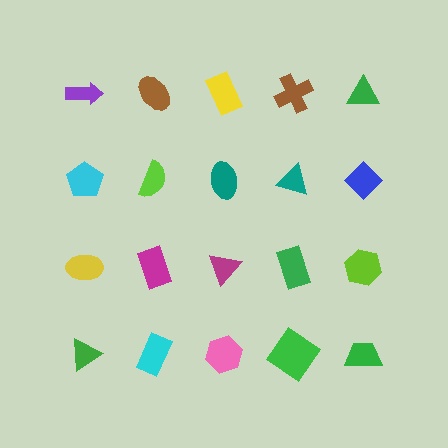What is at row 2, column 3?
A teal ellipse.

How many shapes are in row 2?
5 shapes.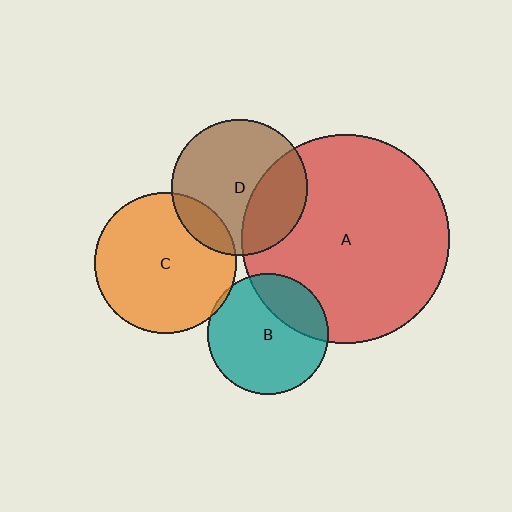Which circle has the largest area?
Circle A (red).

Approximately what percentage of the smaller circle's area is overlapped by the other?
Approximately 15%.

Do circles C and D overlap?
Yes.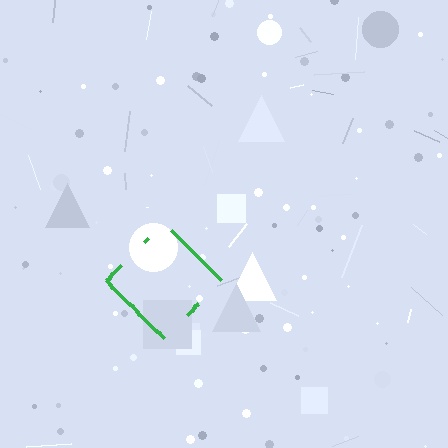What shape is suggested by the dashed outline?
The dashed outline suggests a diamond.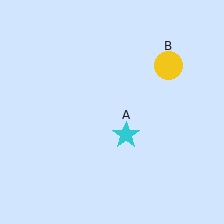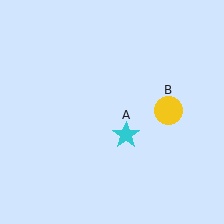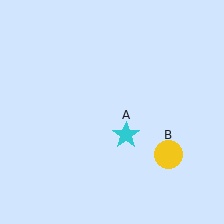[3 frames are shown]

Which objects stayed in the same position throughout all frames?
Cyan star (object A) remained stationary.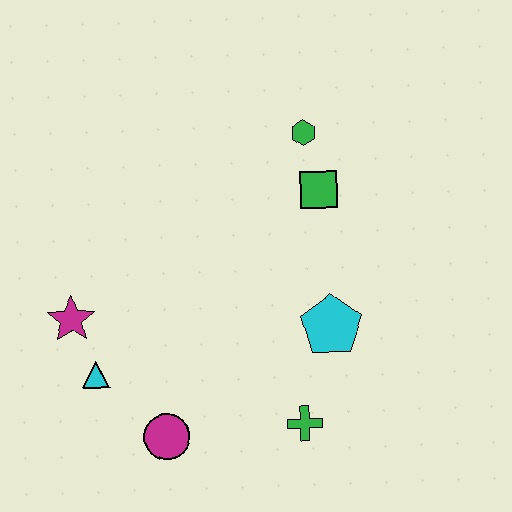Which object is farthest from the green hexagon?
The magenta circle is farthest from the green hexagon.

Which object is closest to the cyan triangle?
The magenta star is closest to the cyan triangle.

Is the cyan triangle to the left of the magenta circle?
Yes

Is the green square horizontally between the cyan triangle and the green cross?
No